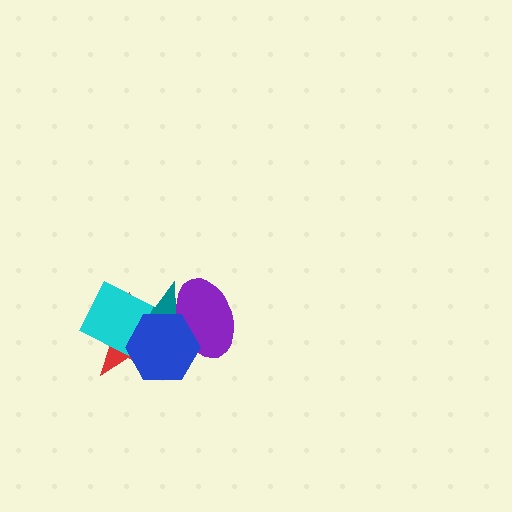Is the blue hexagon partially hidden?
No, no other shape covers it.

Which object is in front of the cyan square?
The blue hexagon is in front of the cyan square.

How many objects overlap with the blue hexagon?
4 objects overlap with the blue hexagon.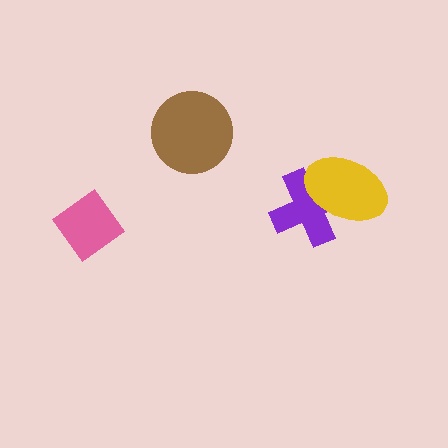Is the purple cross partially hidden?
Yes, it is partially covered by another shape.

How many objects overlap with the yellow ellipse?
1 object overlaps with the yellow ellipse.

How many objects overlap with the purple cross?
1 object overlaps with the purple cross.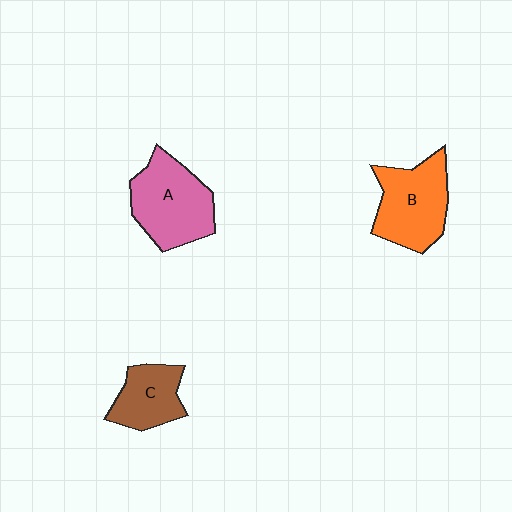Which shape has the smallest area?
Shape C (brown).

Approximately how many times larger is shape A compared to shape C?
Approximately 1.5 times.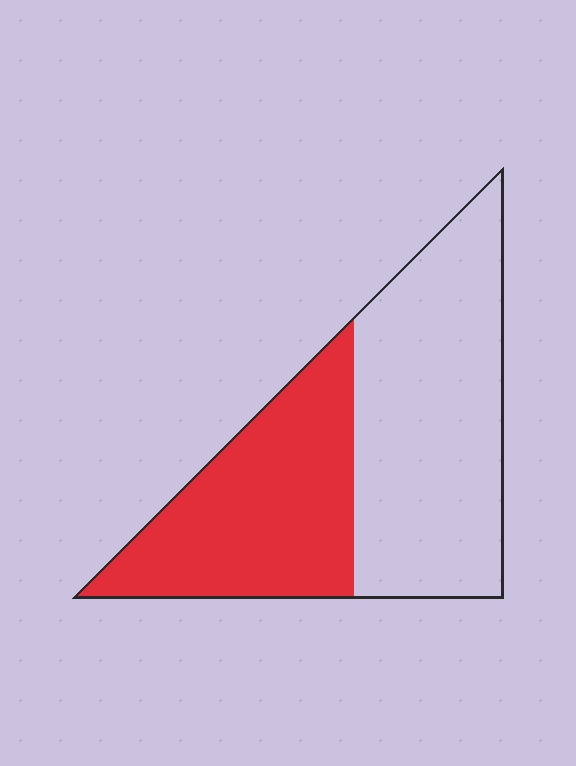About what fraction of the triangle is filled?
About two fifths (2/5).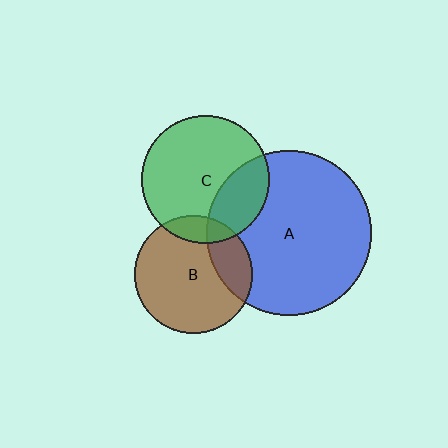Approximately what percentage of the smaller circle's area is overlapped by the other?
Approximately 15%.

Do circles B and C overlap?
Yes.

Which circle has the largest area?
Circle A (blue).